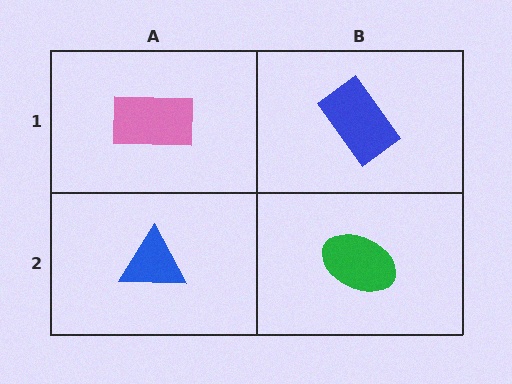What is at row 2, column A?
A blue triangle.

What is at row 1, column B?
A blue rectangle.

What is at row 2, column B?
A green ellipse.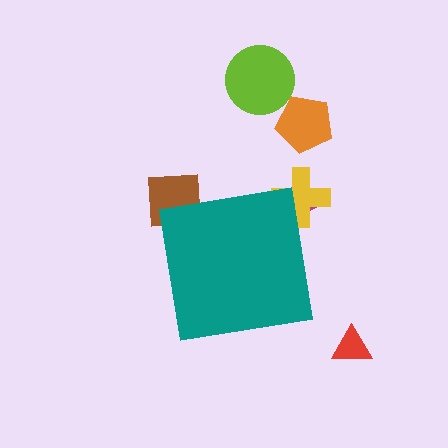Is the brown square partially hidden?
Yes, the brown square is partially hidden behind the teal square.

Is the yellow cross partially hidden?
Yes, the yellow cross is partially hidden behind the teal square.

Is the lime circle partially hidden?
No, the lime circle is fully visible.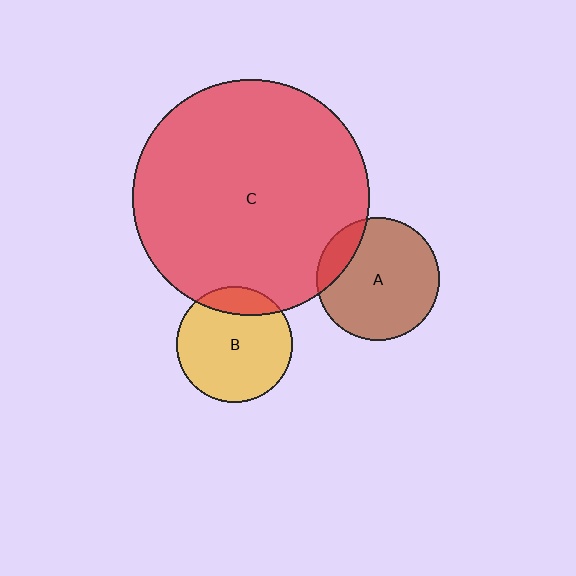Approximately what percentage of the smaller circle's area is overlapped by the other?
Approximately 15%.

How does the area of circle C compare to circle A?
Approximately 3.7 times.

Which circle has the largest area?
Circle C (red).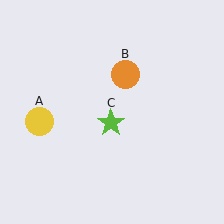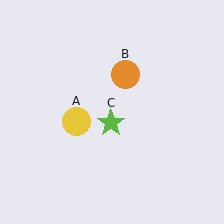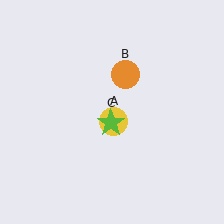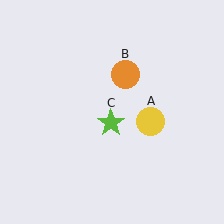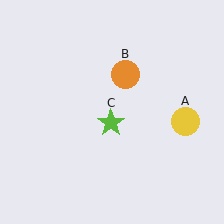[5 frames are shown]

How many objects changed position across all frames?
1 object changed position: yellow circle (object A).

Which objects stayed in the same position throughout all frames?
Orange circle (object B) and lime star (object C) remained stationary.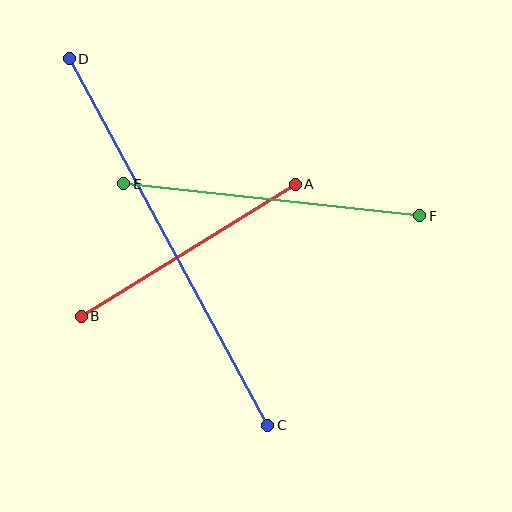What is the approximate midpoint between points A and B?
The midpoint is at approximately (188, 250) pixels.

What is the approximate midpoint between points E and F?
The midpoint is at approximately (272, 200) pixels.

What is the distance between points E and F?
The distance is approximately 298 pixels.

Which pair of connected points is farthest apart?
Points C and D are farthest apart.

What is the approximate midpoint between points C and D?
The midpoint is at approximately (169, 242) pixels.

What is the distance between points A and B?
The distance is approximately 251 pixels.